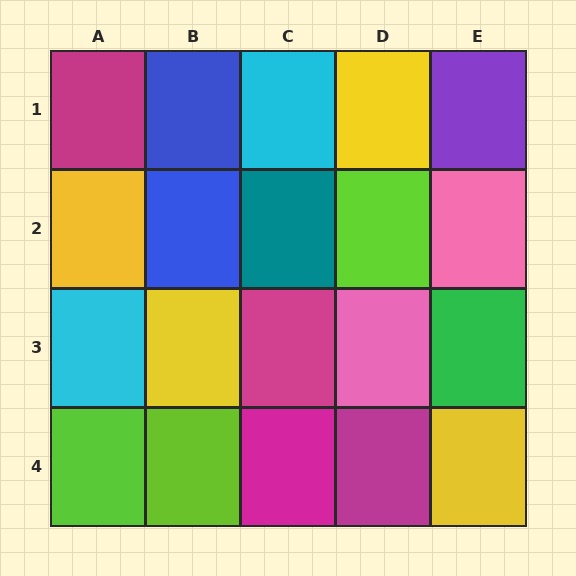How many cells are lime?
3 cells are lime.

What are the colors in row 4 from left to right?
Lime, lime, magenta, magenta, yellow.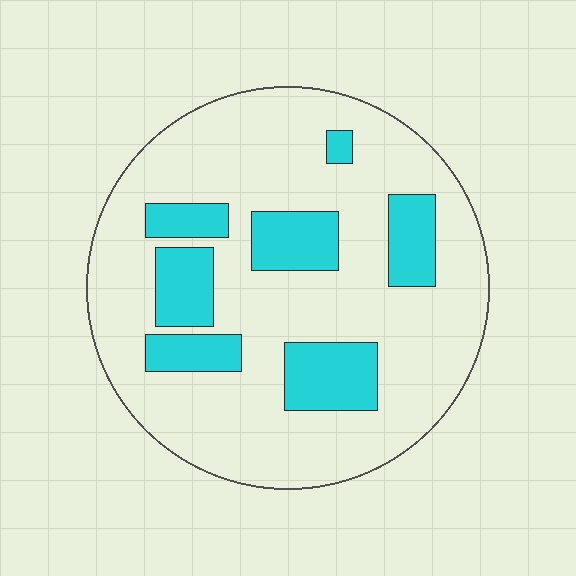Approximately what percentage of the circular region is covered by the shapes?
Approximately 20%.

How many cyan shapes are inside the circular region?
7.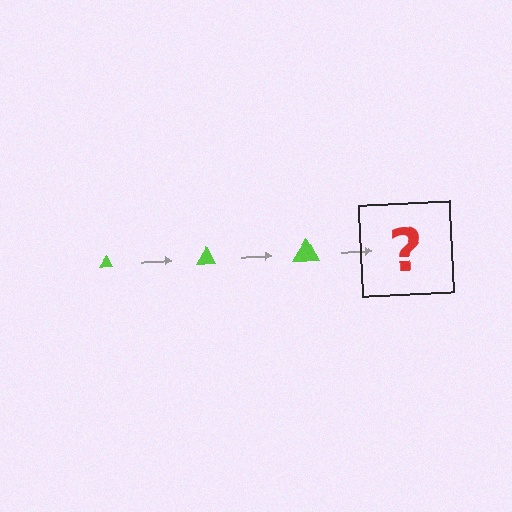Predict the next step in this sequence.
The next step is a lime triangle, larger than the previous one.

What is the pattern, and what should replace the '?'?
The pattern is that the triangle gets progressively larger each step. The '?' should be a lime triangle, larger than the previous one.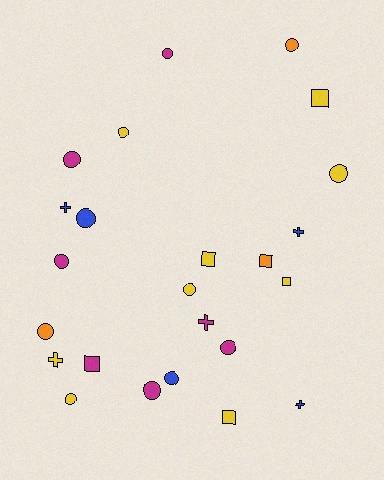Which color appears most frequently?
Yellow, with 9 objects.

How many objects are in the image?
There are 24 objects.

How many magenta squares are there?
There is 1 magenta square.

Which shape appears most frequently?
Circle, with 13 objects.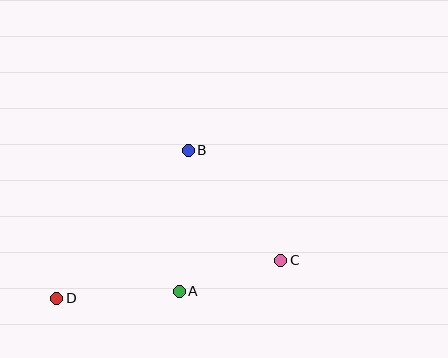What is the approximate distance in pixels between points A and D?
The distance between A and D is approximately 123 pixels.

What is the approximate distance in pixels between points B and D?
The distance between B and D is approximately 198 pixels.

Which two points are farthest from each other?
Points C and D are farthest from each other.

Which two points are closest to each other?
Points A and C are closest to each other.